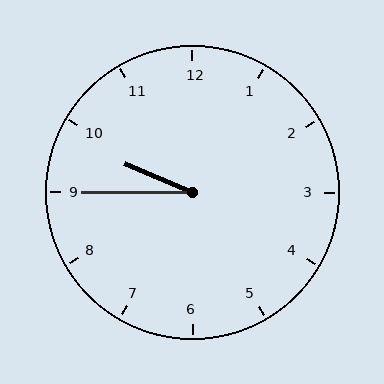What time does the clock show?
9:45.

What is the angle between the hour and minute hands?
Approximately 22 degrees.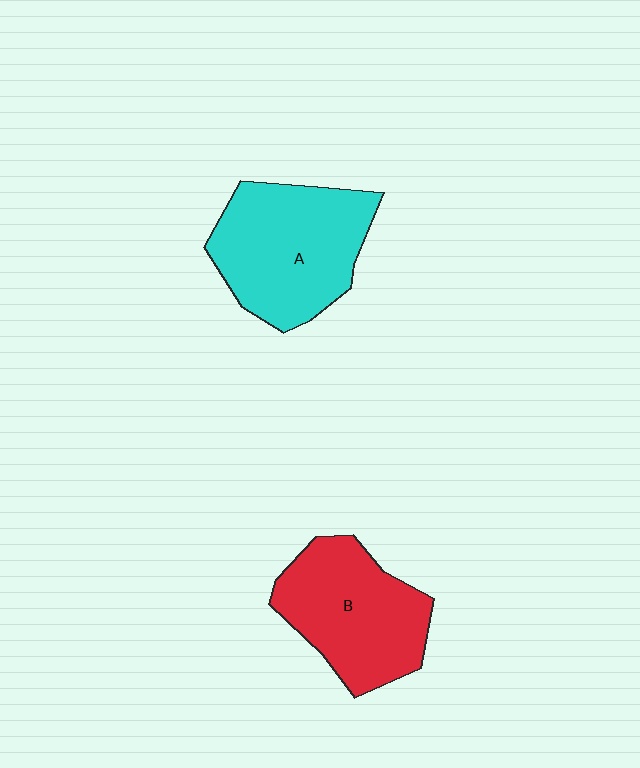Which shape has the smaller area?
Shape B (red).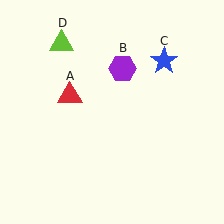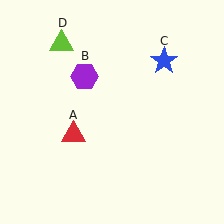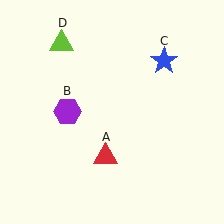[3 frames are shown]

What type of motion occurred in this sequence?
The red triangle (object A), purple hexagon (object B) rotated counterclockwise around the center of the scene.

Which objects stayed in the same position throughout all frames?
Blue star (object C) and lime triangle (object D) remained stationary.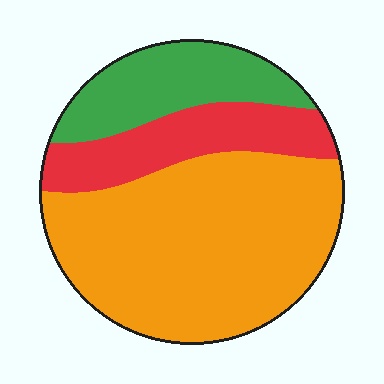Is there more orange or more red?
Orange.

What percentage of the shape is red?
Red covers 20% of the shape.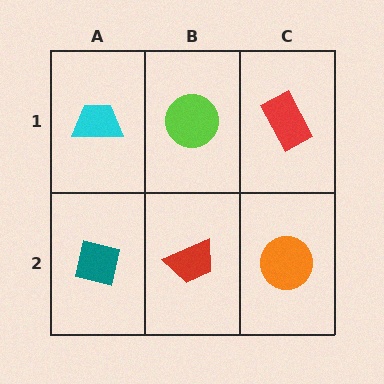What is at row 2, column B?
A red trapezoid.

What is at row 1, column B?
A lime circle.